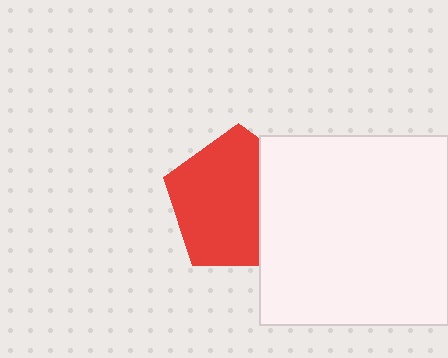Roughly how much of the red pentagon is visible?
Most of it is visible (roughly 69%).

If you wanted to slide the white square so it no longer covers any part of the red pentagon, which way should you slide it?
Slide it right — that is the most direct way to separate the two shapes.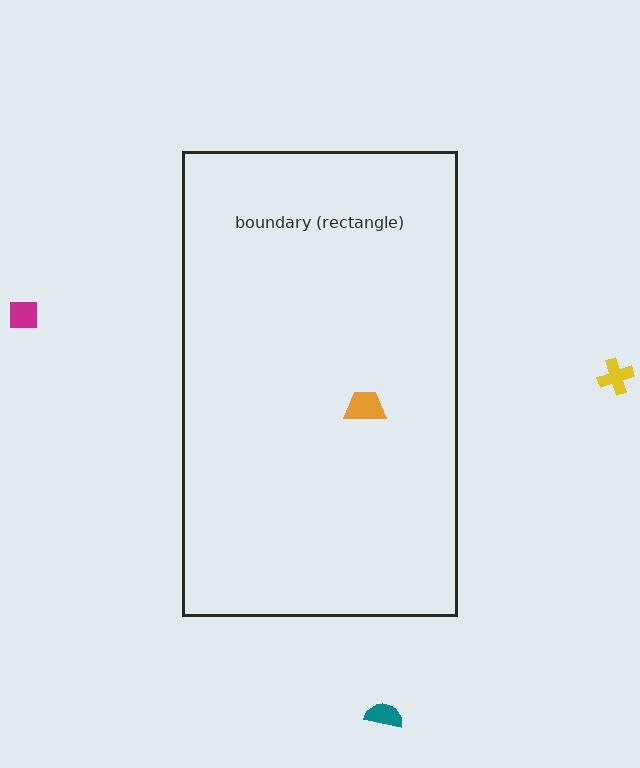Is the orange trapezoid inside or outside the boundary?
Inside.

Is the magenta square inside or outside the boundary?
Outside.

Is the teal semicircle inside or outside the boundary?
Outside.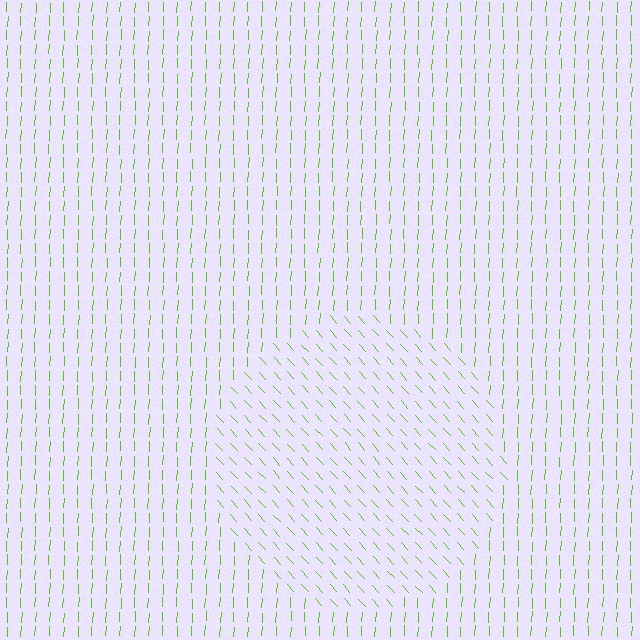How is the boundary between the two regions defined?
The boundary is defined purely by a change in line orientation (approximately 45 degrees difference). All lines are the same color and thickness.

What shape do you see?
I see a circle.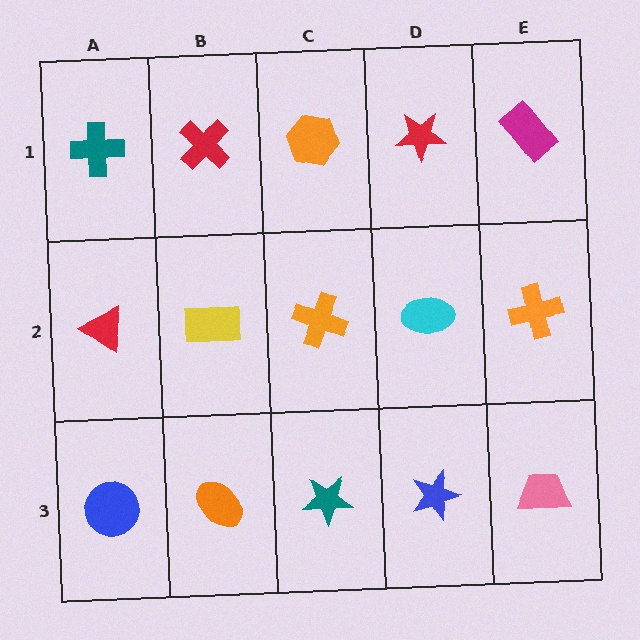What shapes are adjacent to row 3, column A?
A red triangle (row 2, column A), an orange ellipse (row 3, column B).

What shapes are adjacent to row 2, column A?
A teal cross (row 1, column A), a blue circle (row 3, column A), a yellow rectangle (row 2, column B).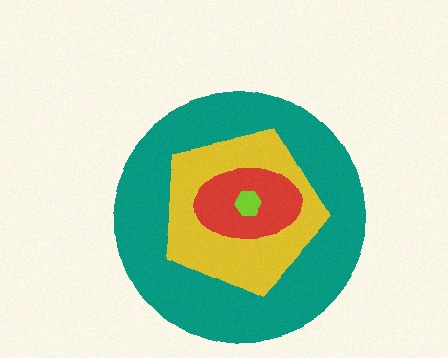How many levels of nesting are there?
4.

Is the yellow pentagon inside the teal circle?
Yes.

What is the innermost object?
The lime hexagon.